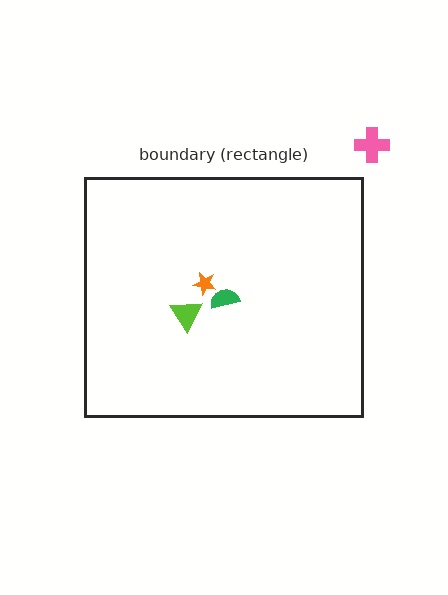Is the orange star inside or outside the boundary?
Inside.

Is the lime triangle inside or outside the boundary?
Inside.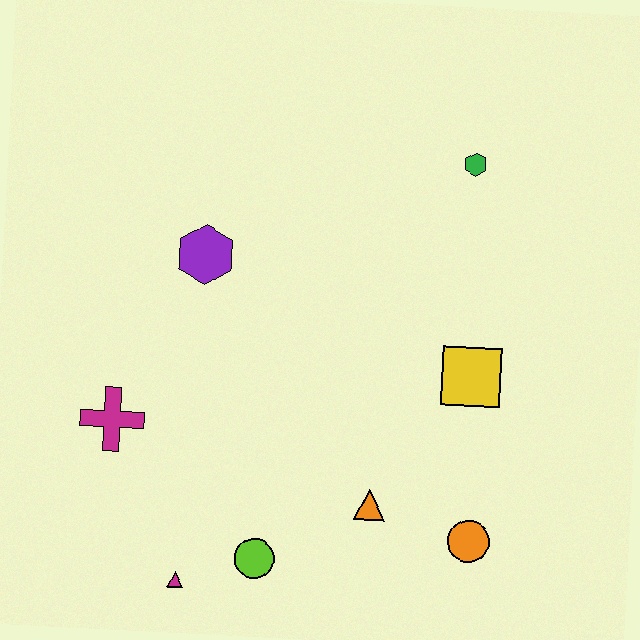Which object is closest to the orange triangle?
The orange circle is closest to the orange triangle.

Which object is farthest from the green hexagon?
The magenta triangle is farthest from the green hexagon.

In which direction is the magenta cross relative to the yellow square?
The magenta cross is to the left of the yellow square.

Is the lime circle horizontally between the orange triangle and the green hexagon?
No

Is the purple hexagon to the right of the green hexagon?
No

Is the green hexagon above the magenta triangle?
Yes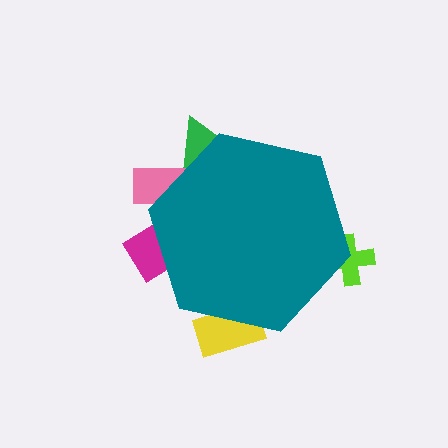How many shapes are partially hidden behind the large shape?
5 shapes are partially hidden.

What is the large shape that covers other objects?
A teal hexagon.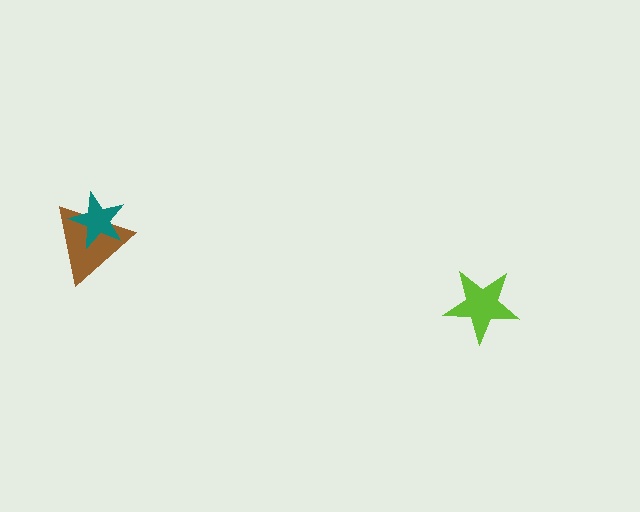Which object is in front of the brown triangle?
The teal star is in front of the brown triangle.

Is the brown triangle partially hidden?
Yes, it is partially covered by another shape.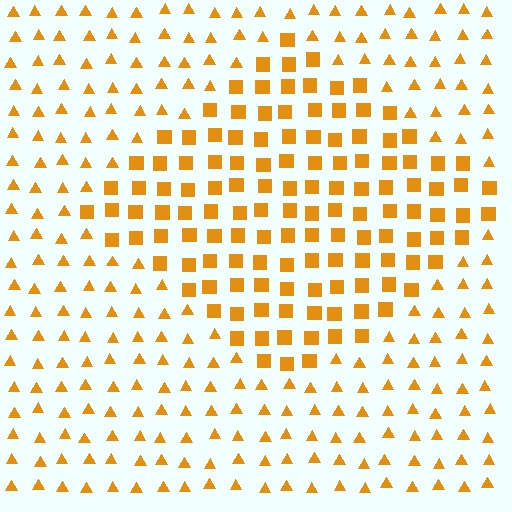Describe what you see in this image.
The image is filled with small orange elements arranged in a uniform grid. A diamond-shaped region contains squares, while the surrounding area contains triangles. The boundary is defined purely by the change in element shape.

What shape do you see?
I see a diamond.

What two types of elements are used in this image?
The image uses squares inside the diamond region and triangles outside it.